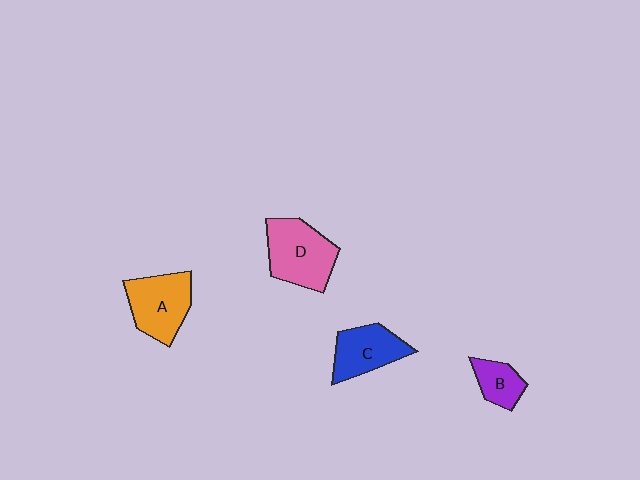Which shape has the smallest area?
Shape B (purple).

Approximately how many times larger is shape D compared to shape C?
Approximately 1.3 times.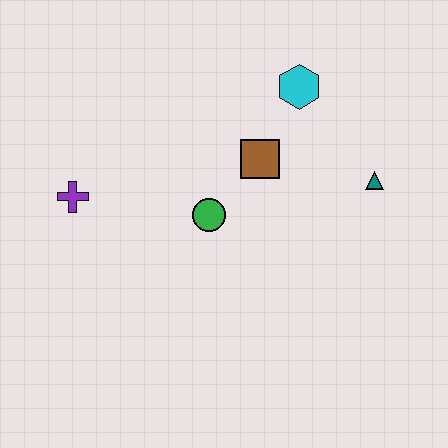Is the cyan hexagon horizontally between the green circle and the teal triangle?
Yes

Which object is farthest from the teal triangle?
The purple cross is farthest from the teal triangle.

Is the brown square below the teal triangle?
No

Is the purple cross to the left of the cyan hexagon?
Yes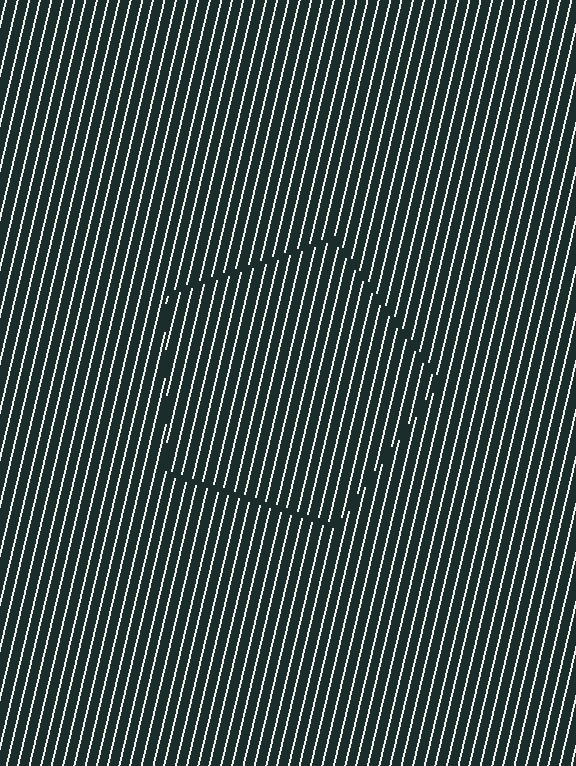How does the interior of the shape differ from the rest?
The interior of the shape contains the same grating, shifted by half a period — the contour is defined by the phase discontinuity where line-ends from the inner and outer gratings abut.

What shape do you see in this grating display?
An illusory pentagon. The interior of the shape contains the same grating, shifted by half a period — the contour is defined by the phase discontinuity where line-ends from the inner and outer gratings abut.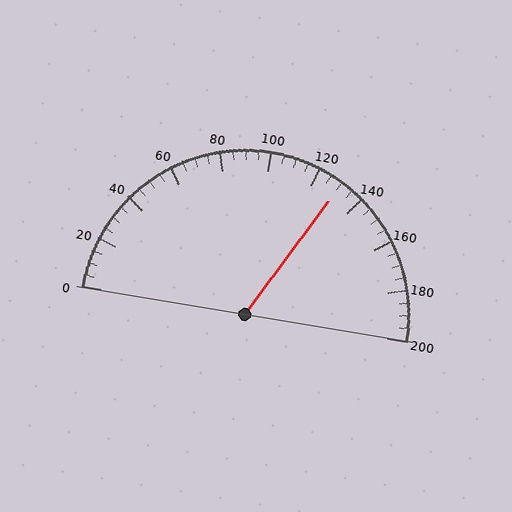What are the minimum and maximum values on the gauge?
The gauge ranges from 0 to 200.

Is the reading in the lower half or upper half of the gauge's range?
The reading is in the upper half of the range (0 to 200).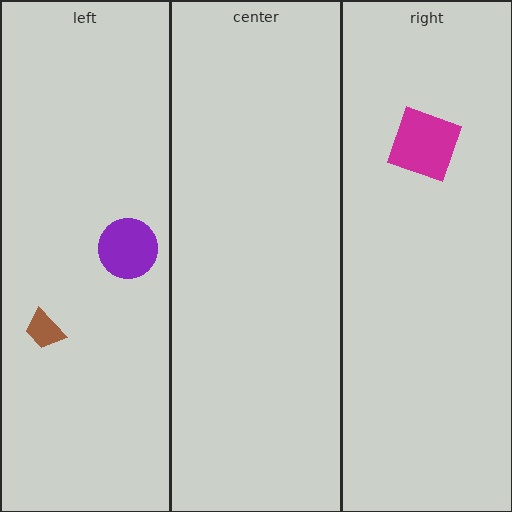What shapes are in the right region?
The magenta square.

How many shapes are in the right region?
1.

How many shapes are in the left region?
2.